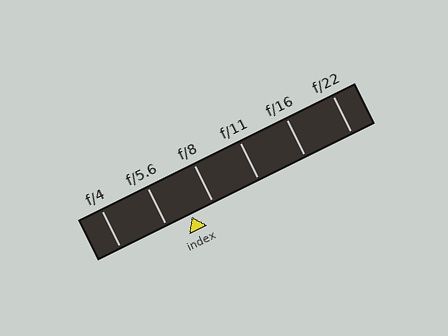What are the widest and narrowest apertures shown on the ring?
The widest aperture shown is f/4 and the narrowest is f/22.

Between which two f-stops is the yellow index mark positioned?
The index mark is between f/5.6 and f/8.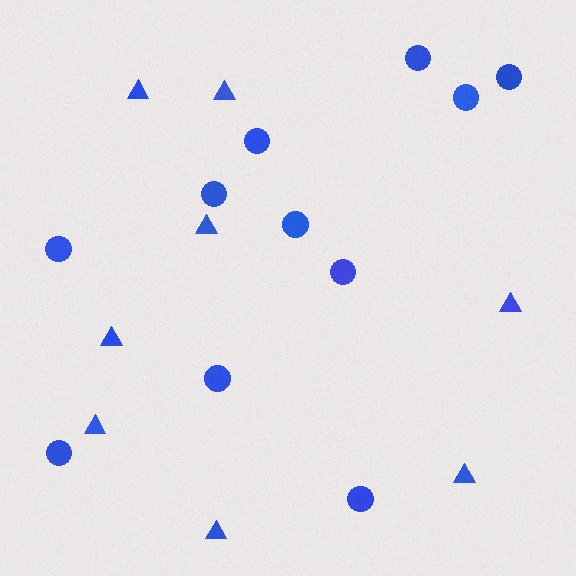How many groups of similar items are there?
There are 2 groups: one group of circles (11) and one group of triangles (8).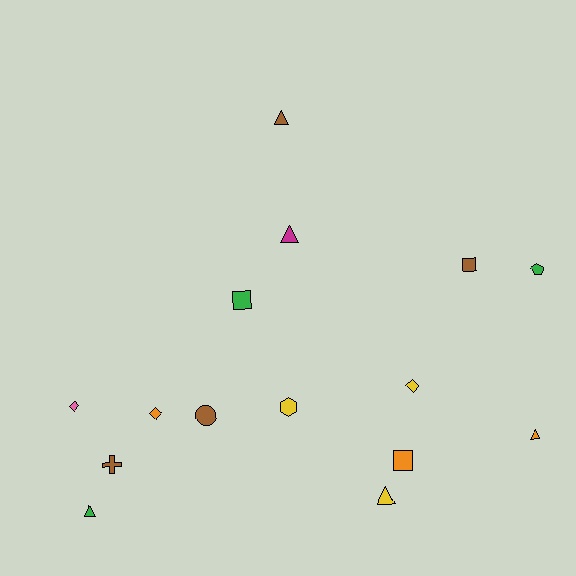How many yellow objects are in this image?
There are 3 yellow objects.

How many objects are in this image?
There are 15 objects.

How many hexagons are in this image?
There is 1 hexagon.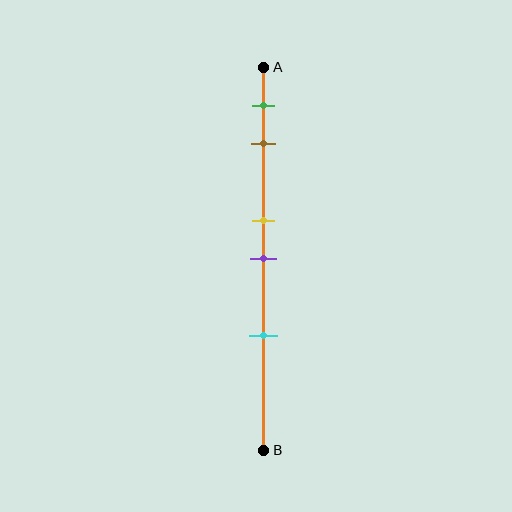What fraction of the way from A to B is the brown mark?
The brown mark is approximately 20% (0.2) of the way from A to B.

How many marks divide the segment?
There are 5 marks dividing the segment.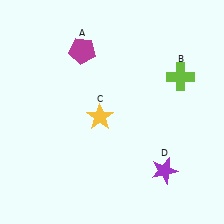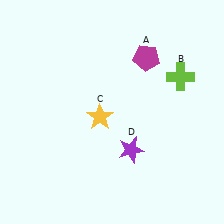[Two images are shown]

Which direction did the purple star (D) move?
The purple star (D) moved left.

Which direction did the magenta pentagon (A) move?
The magenta pentagon (A) moved right.